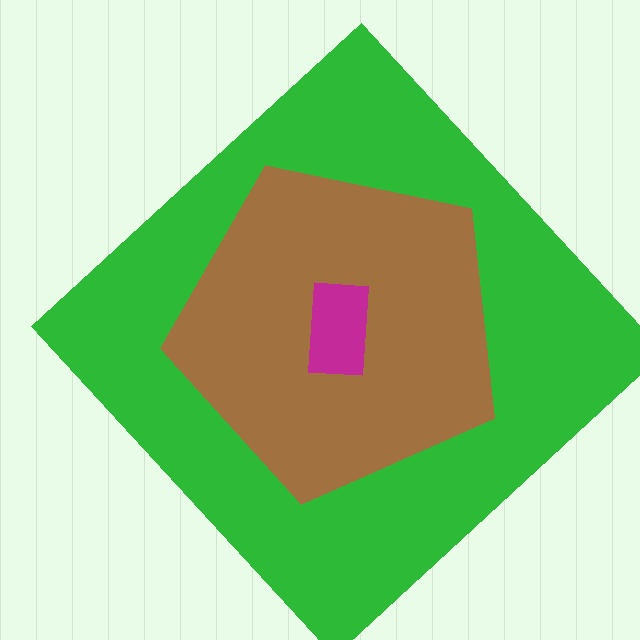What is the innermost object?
The magenta rectangle.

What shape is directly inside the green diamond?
The brown pentagon.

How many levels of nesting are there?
3.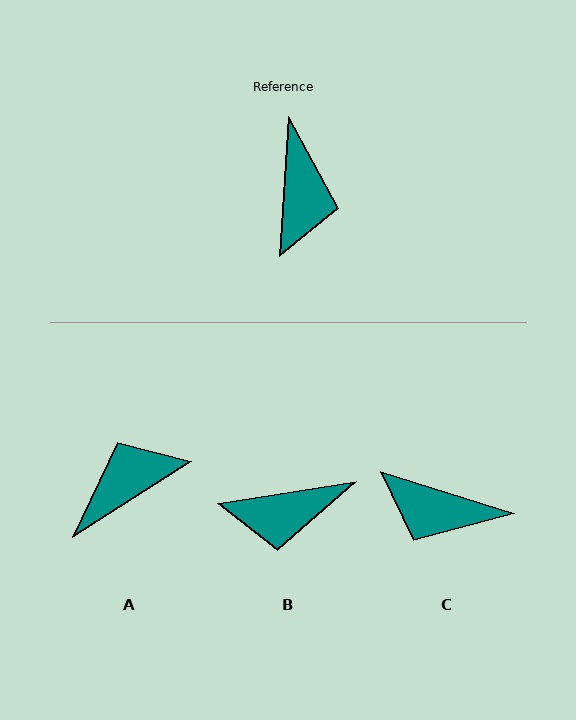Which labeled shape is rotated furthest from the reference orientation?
A, about 126 degrees away.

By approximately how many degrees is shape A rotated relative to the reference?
Approximately 126 degrees counter-clockwise.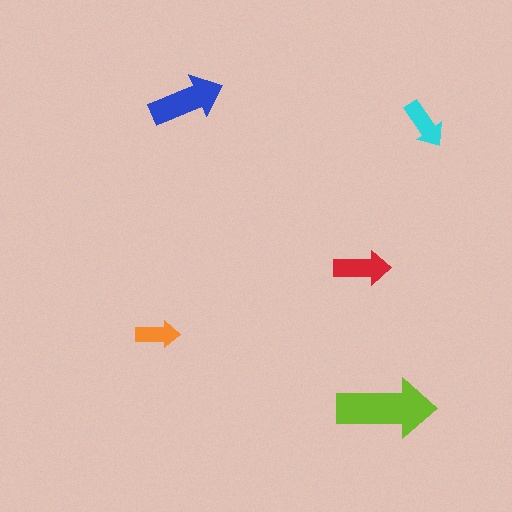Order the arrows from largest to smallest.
the lime one, the blue one, the red one, the cyan one, the orange one.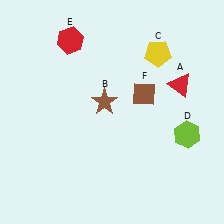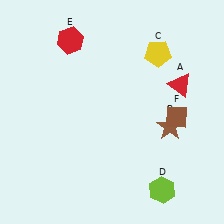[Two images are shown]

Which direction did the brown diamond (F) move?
The brown diamond (F) moved right.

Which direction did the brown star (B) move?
The brown star (B) moved right.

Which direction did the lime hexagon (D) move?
The lime hexagon (D) moved down.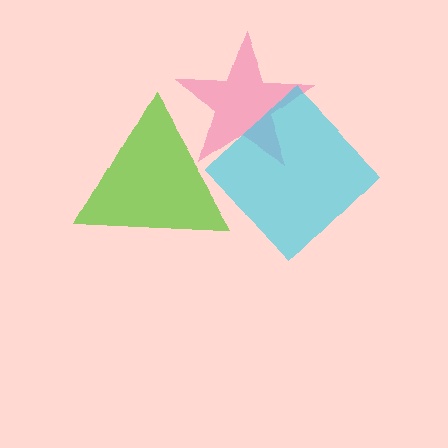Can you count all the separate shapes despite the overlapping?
Yes, there are 3 separate shapes.